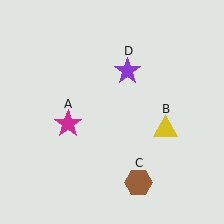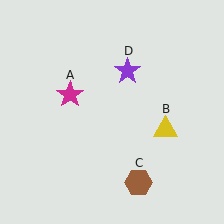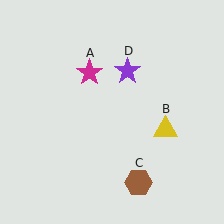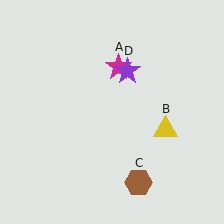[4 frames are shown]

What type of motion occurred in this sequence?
The magenta star (object A) rotated clockwise around the center of the scene.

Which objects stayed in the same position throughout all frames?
Yellow triangle (object B) and brown hexagon (object C) and purple star (object D) remained stationary.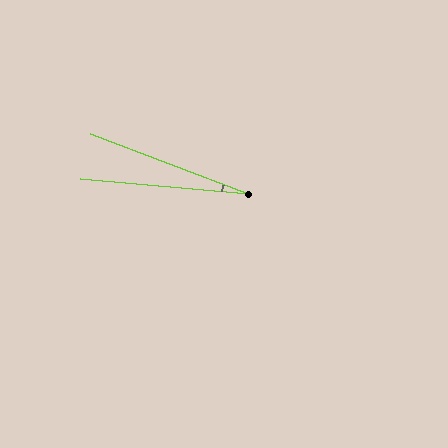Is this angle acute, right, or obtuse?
It is acute.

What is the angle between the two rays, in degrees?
Approximately 16 degrees.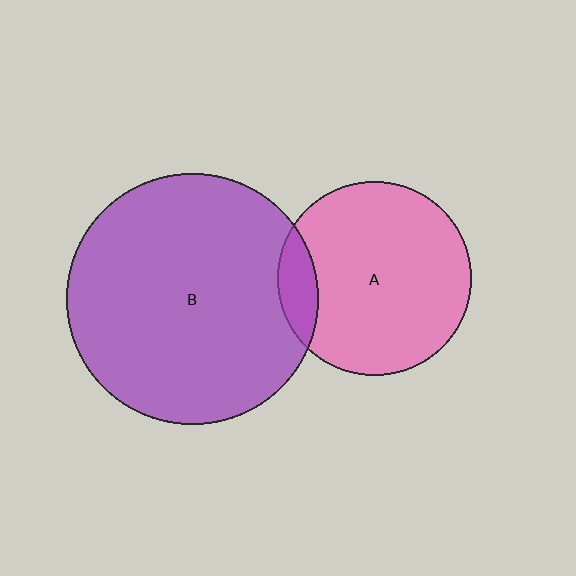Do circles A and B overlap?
Yes.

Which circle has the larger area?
Circle B (purple).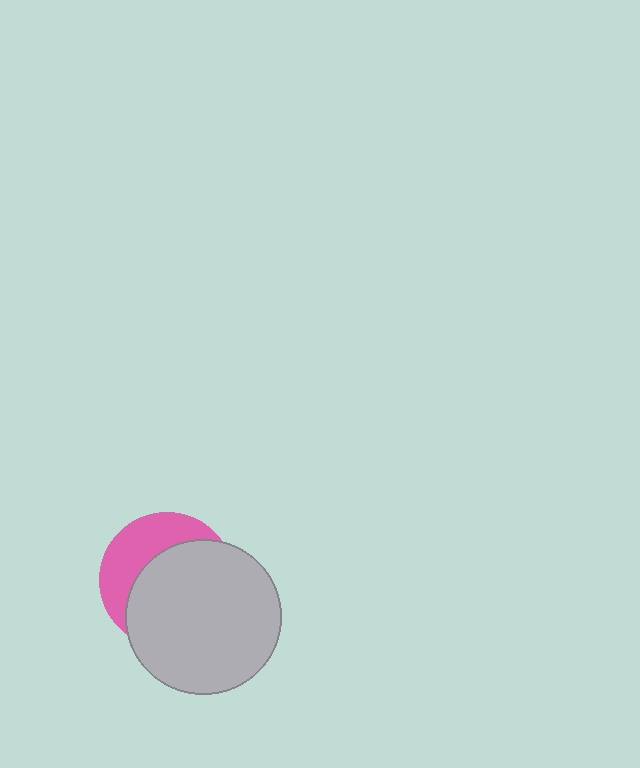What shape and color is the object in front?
The object in front is a light gray circle.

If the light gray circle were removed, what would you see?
You would see the complete pink circle.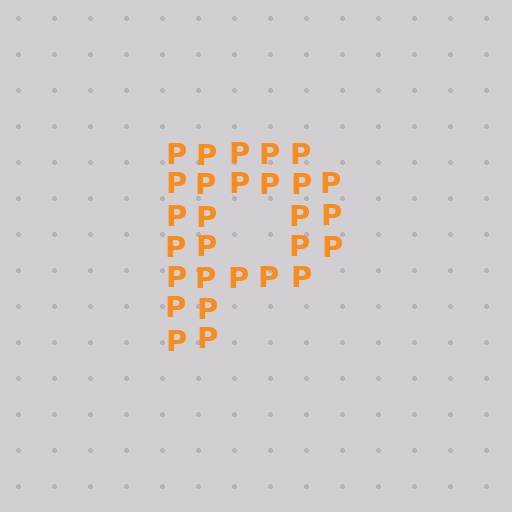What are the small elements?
The small elements are letter P's.